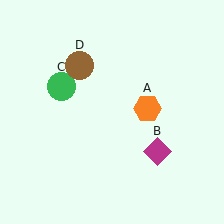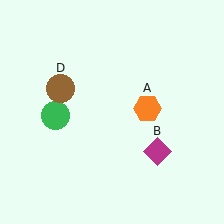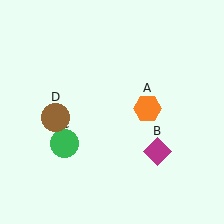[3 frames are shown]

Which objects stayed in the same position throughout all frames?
Orange hexagon (object A) and magenta diamond (object B) remained stationary.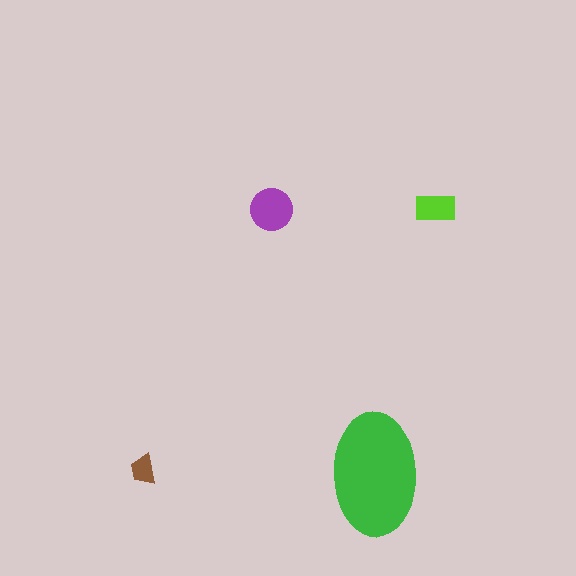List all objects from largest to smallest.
The green ellipse, the purple circle, the lime rectangle, the brown trapezoid.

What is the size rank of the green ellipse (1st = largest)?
1st.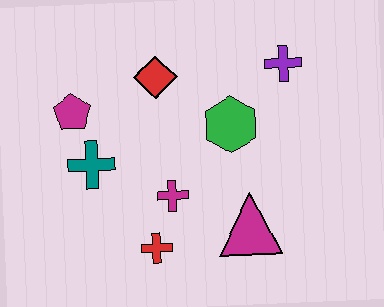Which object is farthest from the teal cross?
The purple cross is farthest from the teal cross.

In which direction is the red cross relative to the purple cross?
The red cross is below the purple cross.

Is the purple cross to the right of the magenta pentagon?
Yes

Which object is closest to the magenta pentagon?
The teal cross is closest to the magenta pentagon.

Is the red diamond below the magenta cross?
No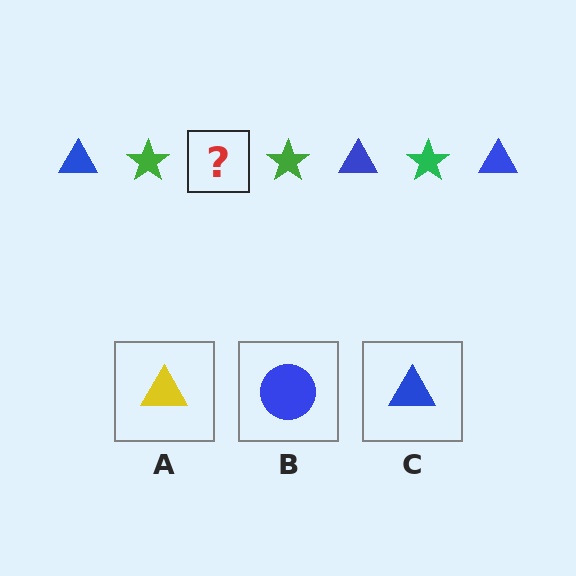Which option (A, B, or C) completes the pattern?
C.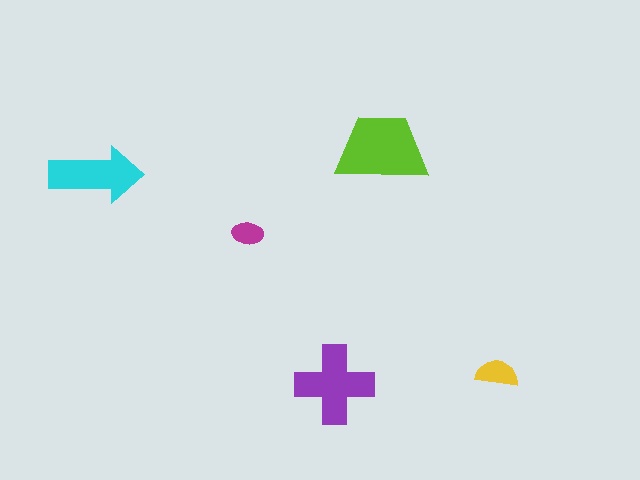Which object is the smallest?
The magenta ellipse.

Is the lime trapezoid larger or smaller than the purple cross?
Larger.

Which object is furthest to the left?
The cyan arrow is leftmost.